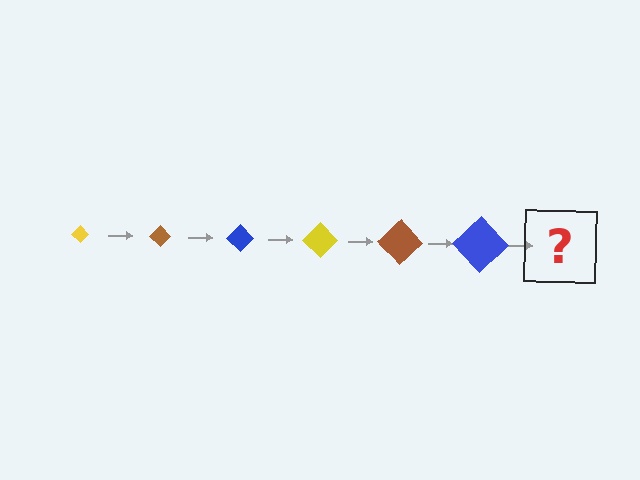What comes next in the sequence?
The next element should be a yellow diamond, larger than the previous one.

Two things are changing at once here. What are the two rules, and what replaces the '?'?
The two rules are that the diamond grows larger each step and the color cycles through yellow, brown, and blue. The '?' should be a yellow diamond, larger than the previous one.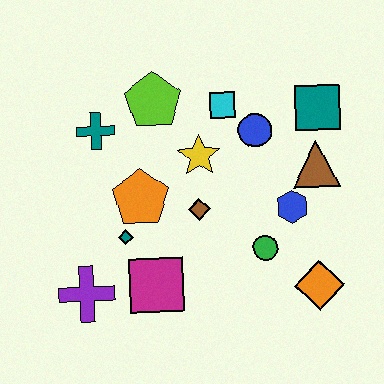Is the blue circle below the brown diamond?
No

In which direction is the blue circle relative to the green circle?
The blue circle is above the green circle.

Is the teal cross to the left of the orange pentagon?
Yes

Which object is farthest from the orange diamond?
The teal cross is farthest from the orange diamond.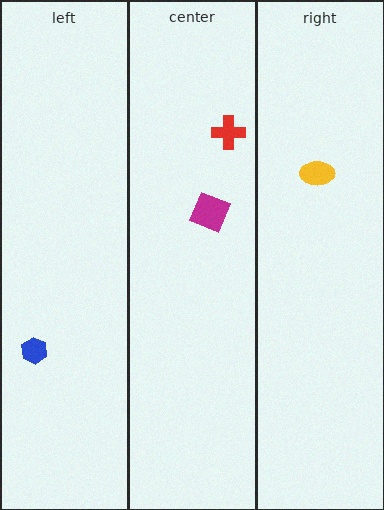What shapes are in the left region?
The blue hexagon.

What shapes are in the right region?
The yellow ellipse.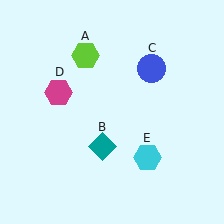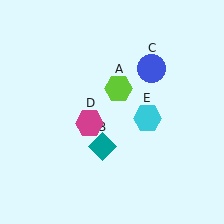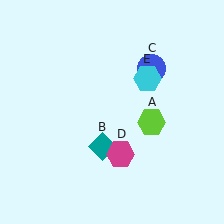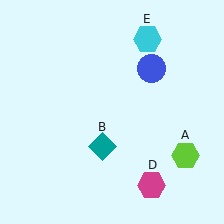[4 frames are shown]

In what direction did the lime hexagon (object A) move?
The lime hexagon (object A) moved down and to the right.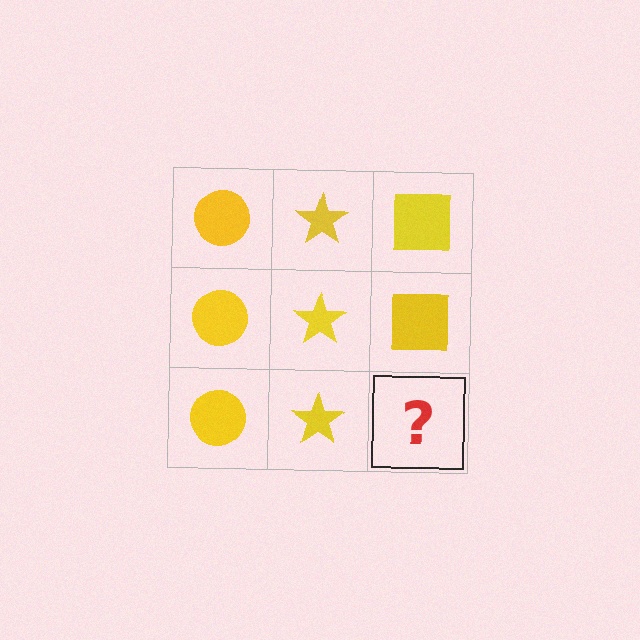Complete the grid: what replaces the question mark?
The question mark should be replaced with a yellow square.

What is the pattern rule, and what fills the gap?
The rule is that each column has a consistent shape. The gap should be filled with a yellow square.